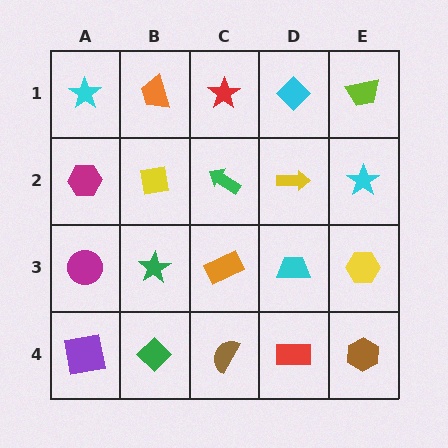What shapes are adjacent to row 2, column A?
A cyan star (row 1, column A), a magenta circle (row 3, column A), a yellow square (row 2, column B).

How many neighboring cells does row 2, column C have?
4.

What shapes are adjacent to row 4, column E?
A yellow hexagon (row 3, column E), a red rectangle (row 4, column D).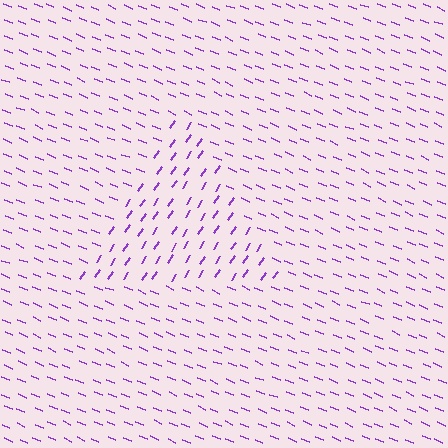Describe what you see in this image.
The image is filled with small purple line segments. A triangle region in the image has lines oriented differently from the surrounding lines, creating a visible texture boundary.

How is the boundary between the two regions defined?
The boundary is defined purely by a change in line orientation (approximately 78 degrees difference). All lines are the same color and thickness.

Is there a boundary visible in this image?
Yes, there is a texture boundary formed by a change in line orientation.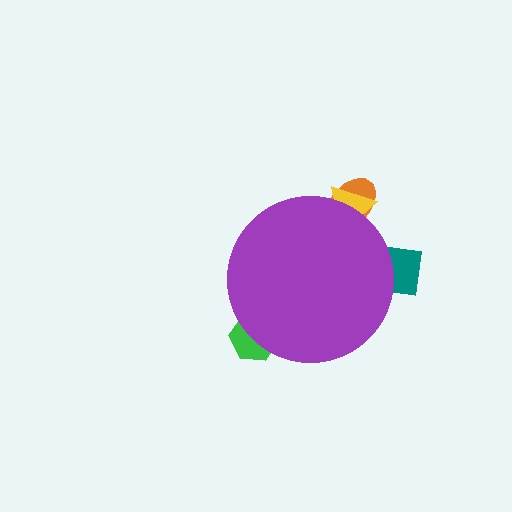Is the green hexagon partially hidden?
Yes, the green hexagon is partially hidden behind the purple circle.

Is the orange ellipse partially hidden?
Yes, the orange ellipse is partially hidden behind the purple circle.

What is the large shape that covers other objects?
A purple circle.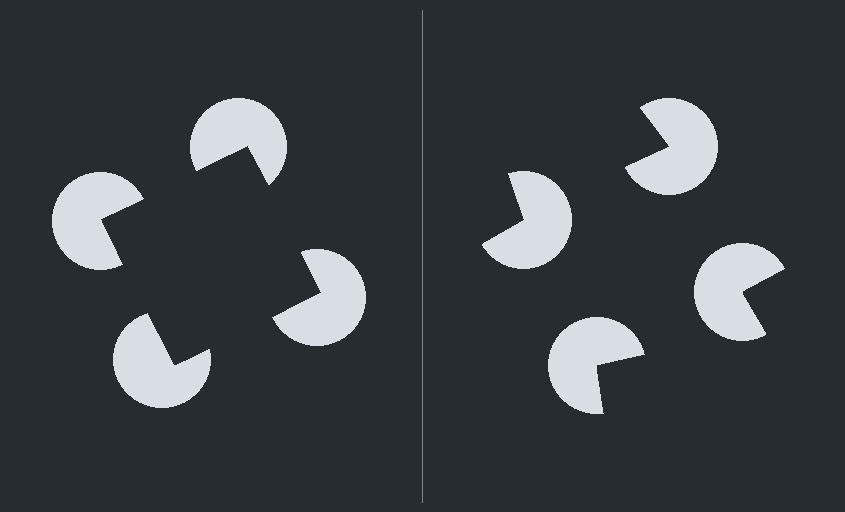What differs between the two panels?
The pac-man discs are positioned identically on both sides; only the wedge orientations differ. On the left they align to a square; on the right they are misaligned.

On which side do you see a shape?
An illusory square appears on the left side. On the right side the wedge cuts are rotated, so no coherent shape forms.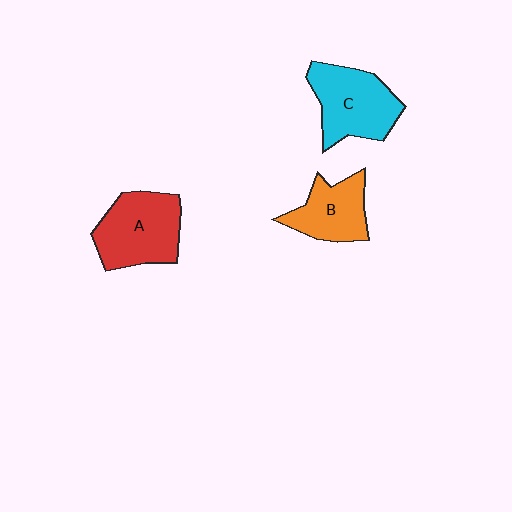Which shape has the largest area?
Shape A (red).